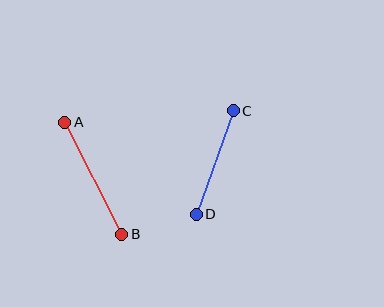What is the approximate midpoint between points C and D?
The midpoint is at approximately (215, 162) pixels.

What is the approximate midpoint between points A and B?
The midpoint is at approximately (93, 178) pixels.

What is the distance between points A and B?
The distance is approximately 126 pixels.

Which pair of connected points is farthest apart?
Points A and B are farthest apart.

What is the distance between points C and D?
The distance is approximately 110 pixels.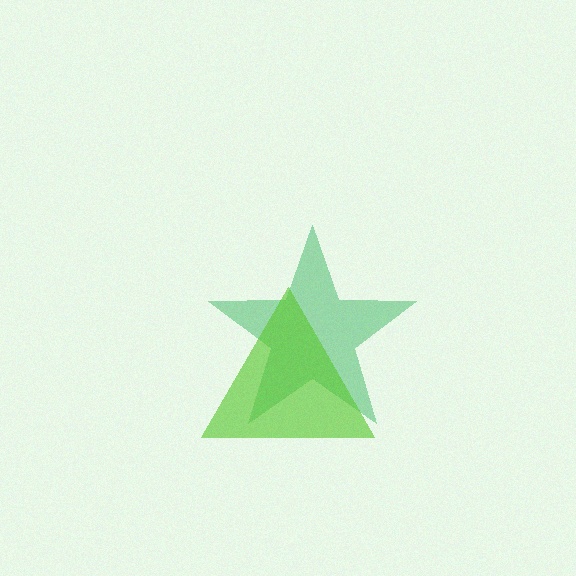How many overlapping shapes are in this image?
There are 2 overlapping shapes in the image.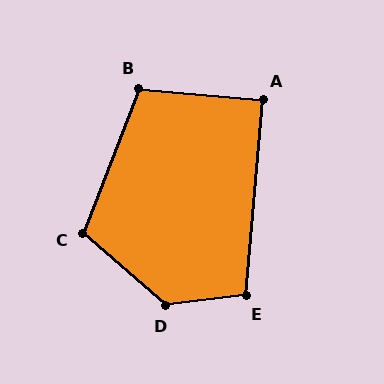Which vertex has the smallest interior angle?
A, at approximately 90 degrees.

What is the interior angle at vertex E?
Approximately 102 degrees (obtuse).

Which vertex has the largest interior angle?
D, at approximately 131 degrees.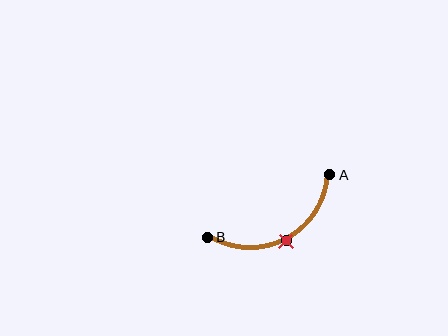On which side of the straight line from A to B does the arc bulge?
The arc bulges below the straight line connecting A and B.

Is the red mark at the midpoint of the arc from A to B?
Yes. The red mark lies on the arc at equal arc-length from both A and B — it is the arc midpoint.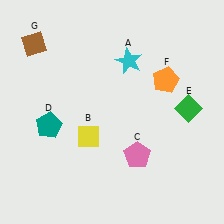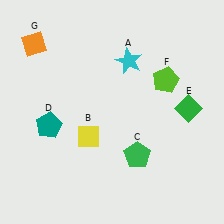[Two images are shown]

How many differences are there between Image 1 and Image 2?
There are 3 differences between the two images.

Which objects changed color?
C changed from pink to green. F changed from orange to lime. G changed from brown to orange.